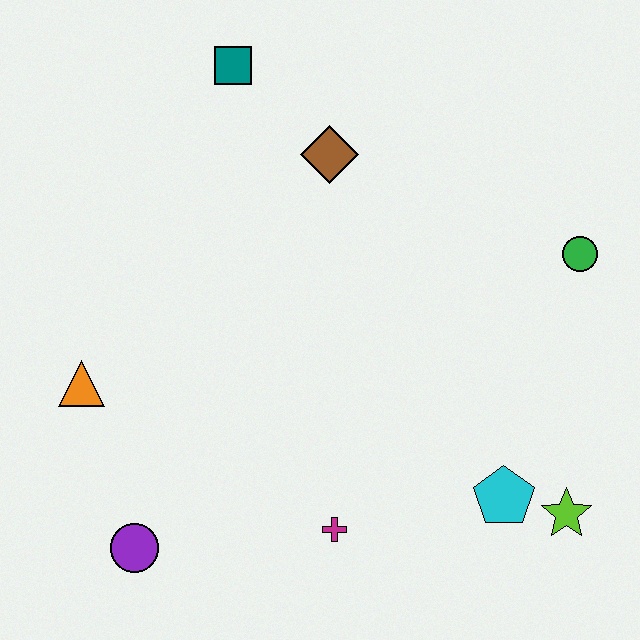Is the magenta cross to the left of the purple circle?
No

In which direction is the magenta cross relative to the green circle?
The magenta cross is below the green circle.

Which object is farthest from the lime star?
The teal square is farthest from the lime star.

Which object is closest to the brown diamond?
The teal square is closest to the brown diamond.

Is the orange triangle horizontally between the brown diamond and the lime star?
No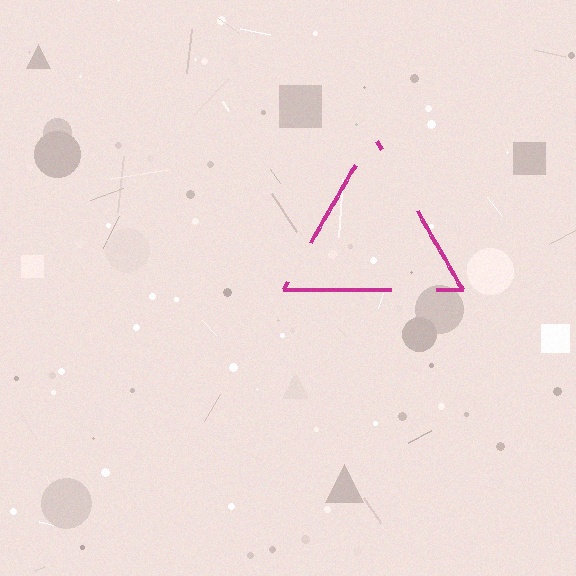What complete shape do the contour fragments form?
The contour fragments form a triangle.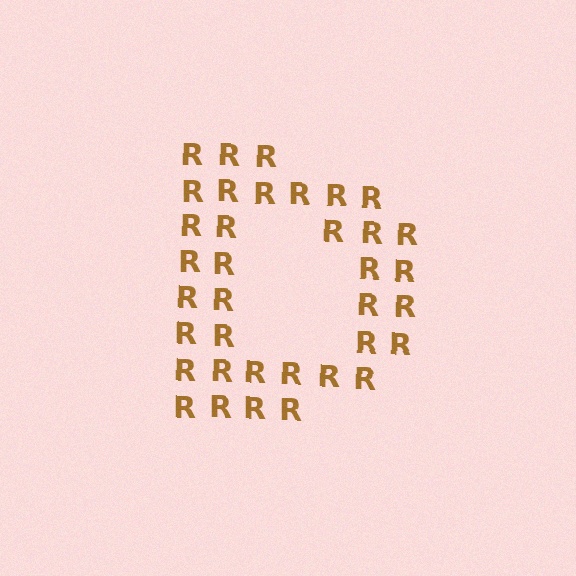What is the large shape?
The large shape is the letter D.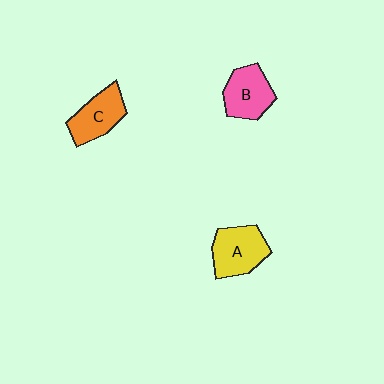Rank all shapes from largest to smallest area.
From largest to smallest: A (yellow), B (pink), C (orange).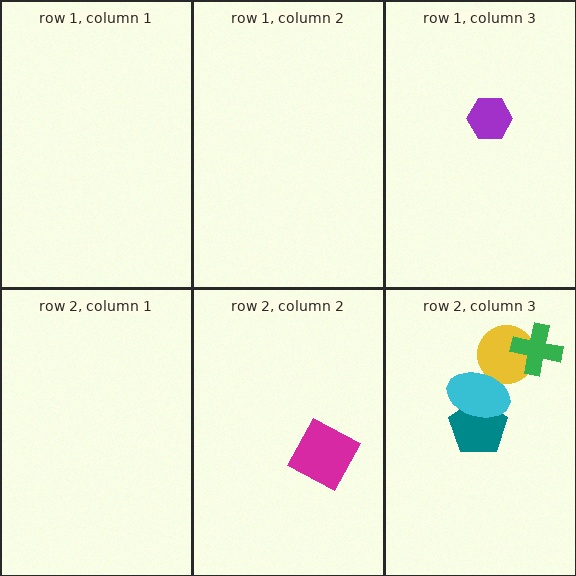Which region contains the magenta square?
The row 2, column 2 region.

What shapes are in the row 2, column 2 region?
The magenta square.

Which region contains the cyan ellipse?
The row 2, column 3 region.